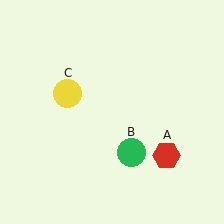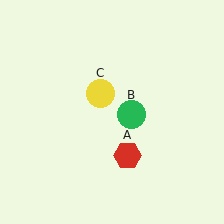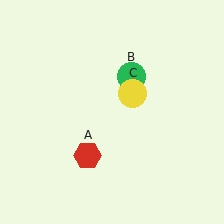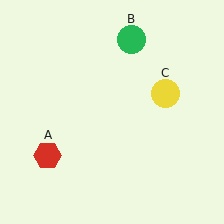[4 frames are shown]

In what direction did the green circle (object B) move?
The green circle (object B) moved up.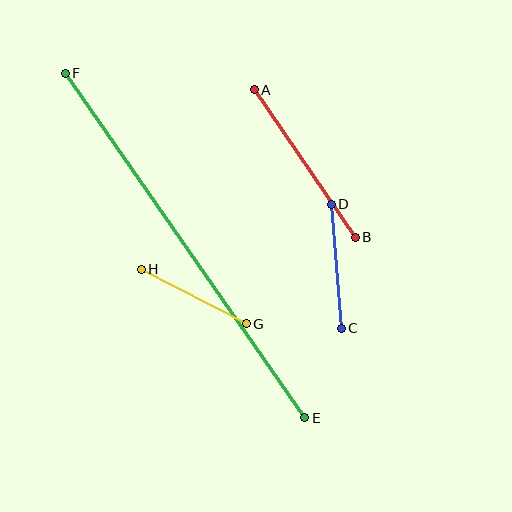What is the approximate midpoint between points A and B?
The midpoint is at approximately (305, 163) pixels.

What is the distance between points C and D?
The distance is approximately 124 pixels.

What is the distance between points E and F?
The distance is approximately 419 pixels.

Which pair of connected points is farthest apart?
Points E and F are farthest apart.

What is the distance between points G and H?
The distance is approximately 118 pixels.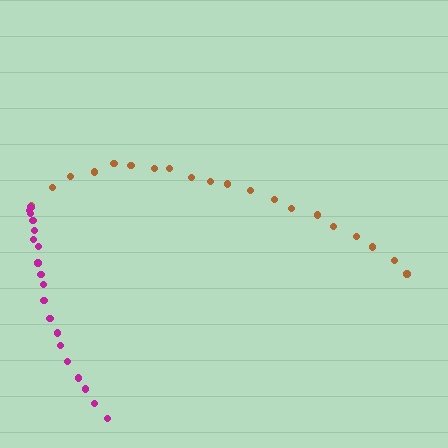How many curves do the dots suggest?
There are 2 distinct paths.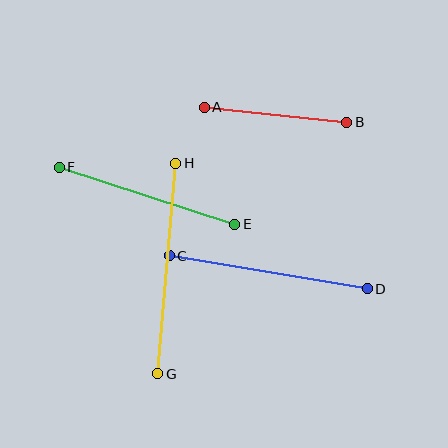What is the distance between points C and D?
The distance is approximately 201 pixels.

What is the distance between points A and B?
The distance is approximately 143 pixels.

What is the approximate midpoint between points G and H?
The midpoint is at approximately (167, 268) pixels.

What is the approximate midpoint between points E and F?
The midpoint is at approximately (147, 196) pixels.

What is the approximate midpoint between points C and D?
The midpoint is at approximately (268, 272) pixels.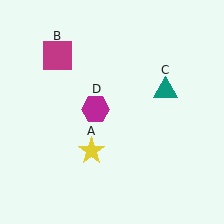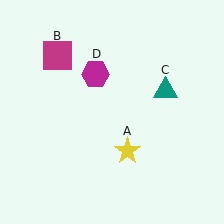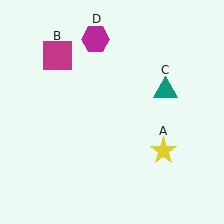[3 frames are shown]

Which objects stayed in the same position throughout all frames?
Magenta square (object B) and teal triangle (object C) remained stationary.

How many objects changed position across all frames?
2 objects changed position: yellow star (object A), magenta hexagon (object D).